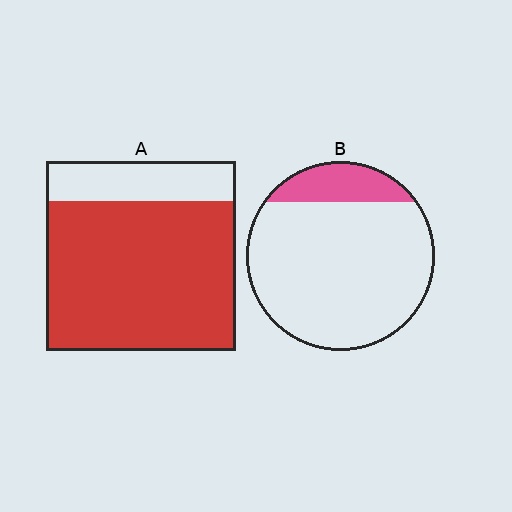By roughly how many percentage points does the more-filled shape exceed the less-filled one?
By roughly 65 percentage points (A over B).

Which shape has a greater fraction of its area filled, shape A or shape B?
Shape A.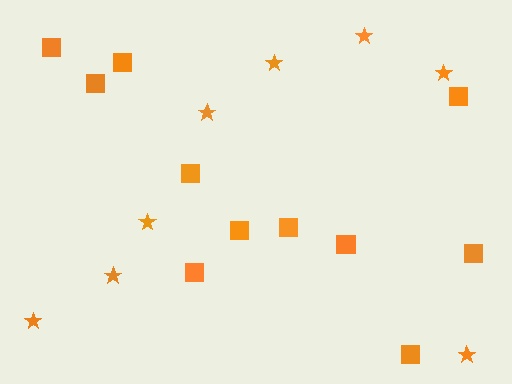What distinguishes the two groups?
There are 2 groups: one group of stars (8) and one group of squares (11).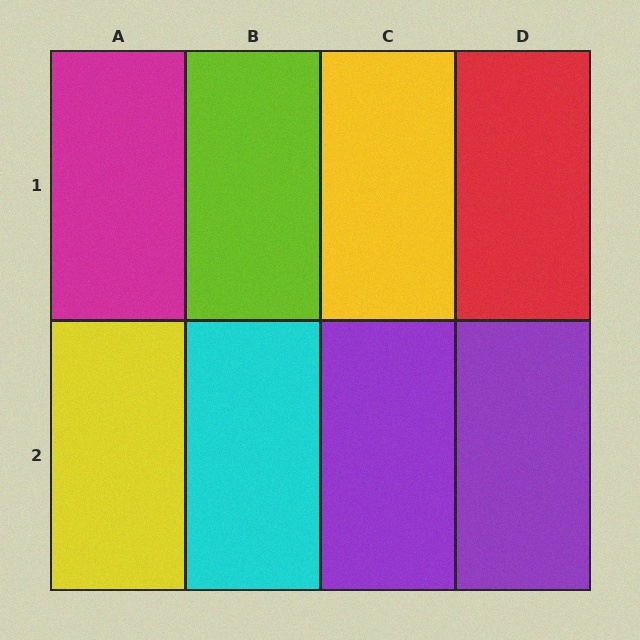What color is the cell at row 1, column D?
Red.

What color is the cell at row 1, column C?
Yellow.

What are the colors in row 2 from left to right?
Yellow, cyan, purple, purple.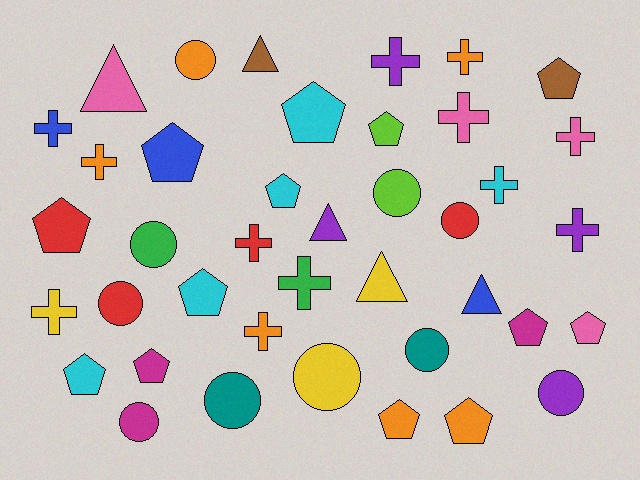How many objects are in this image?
There are 40 objects.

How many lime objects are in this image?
There are 2 lime objects.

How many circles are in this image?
There are 10 circles.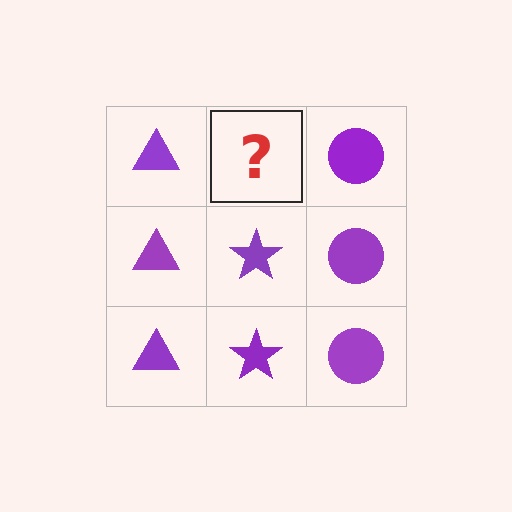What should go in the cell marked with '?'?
The missing cell should contain a purple star.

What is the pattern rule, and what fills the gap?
The rule is that each column has a consistent shape. The gap should be filled with a purple star.